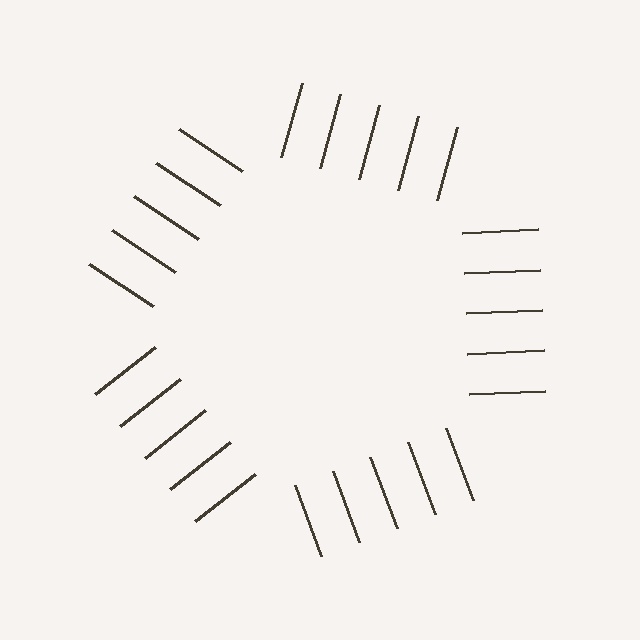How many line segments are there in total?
25 — 5 along each of the 5 edges.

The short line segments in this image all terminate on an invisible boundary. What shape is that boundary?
An illusory pentagon — the line segments terminate on its edges but no continuous stroke is drawn.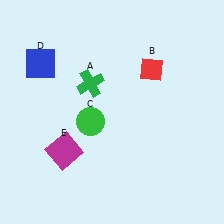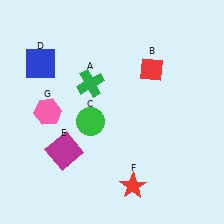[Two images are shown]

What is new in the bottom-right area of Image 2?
A red star (F) was added in the bottom-right area of Image 2.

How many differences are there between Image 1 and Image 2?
There are 2 differences between the two images.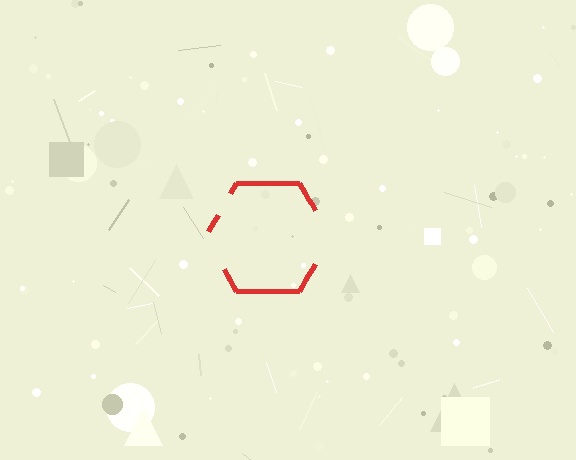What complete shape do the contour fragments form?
The contour fragments form a hexagon.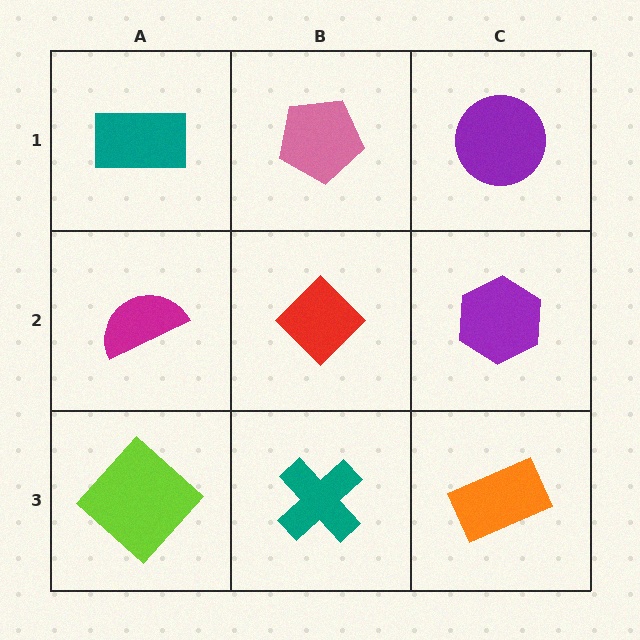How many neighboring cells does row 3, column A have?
2.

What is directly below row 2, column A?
A lime diamond.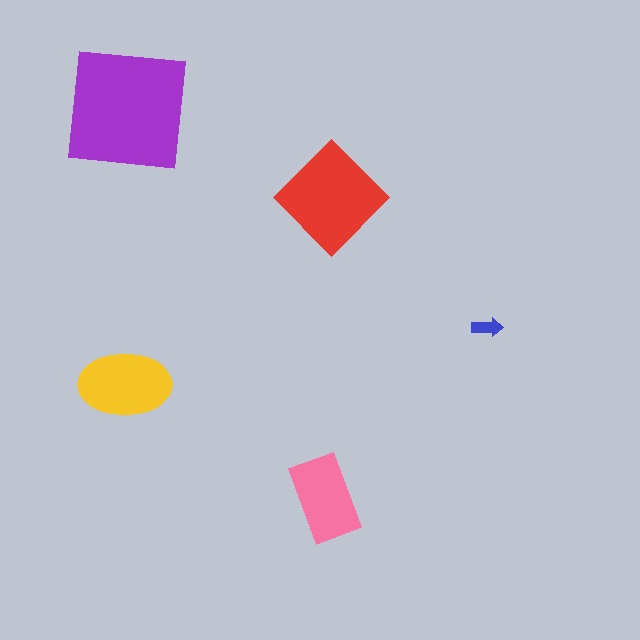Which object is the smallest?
The blue arrow.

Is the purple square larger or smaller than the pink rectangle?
Larger.